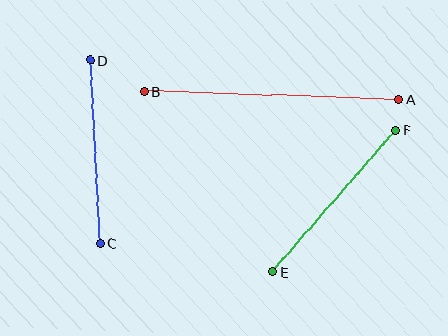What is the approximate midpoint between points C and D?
The midpoint is at approximately (95, 152) pixels.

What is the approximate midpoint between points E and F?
The midpoint is at approximately (334, 201) pixels.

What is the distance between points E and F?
The distance is approximately 188 pixels.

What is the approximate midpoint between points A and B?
The midpoint is at approximately (272, 95) pixels.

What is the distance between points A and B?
The distance is approximately 255 pixels.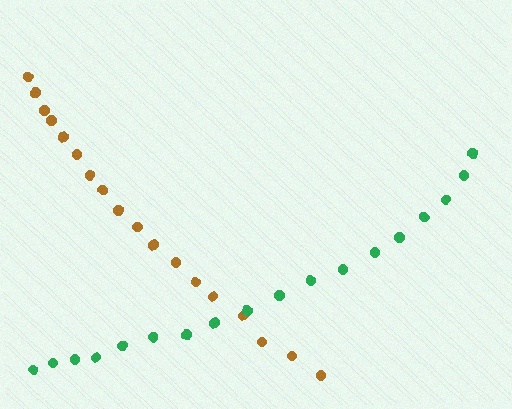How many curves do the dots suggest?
There are 2 distinct paths.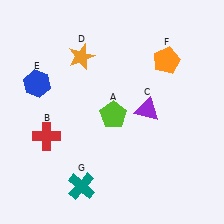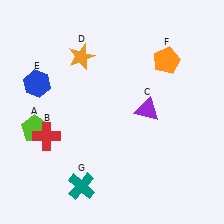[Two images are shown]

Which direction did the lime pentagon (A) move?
The lime pentagon (A) moved left.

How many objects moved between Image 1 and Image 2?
1 object moved between the two images.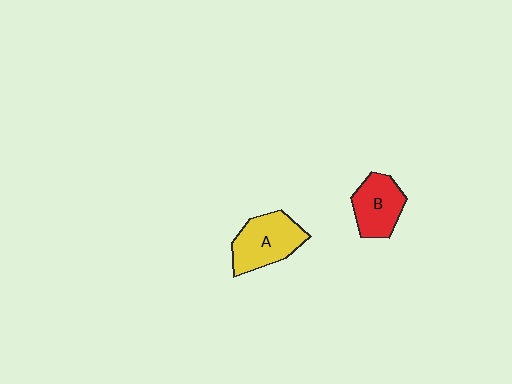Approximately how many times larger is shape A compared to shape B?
Approximately 1.2 times.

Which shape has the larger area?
Shape A (yellow).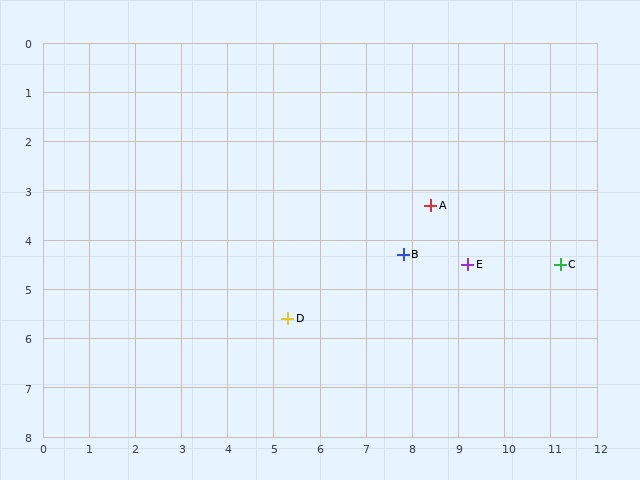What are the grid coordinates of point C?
Point C is at approximately (11.2, 4.5).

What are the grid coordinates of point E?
Point E is at approximately (9.2, 4.5).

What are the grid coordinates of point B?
Point B is at approximately (7.8, 4.3).